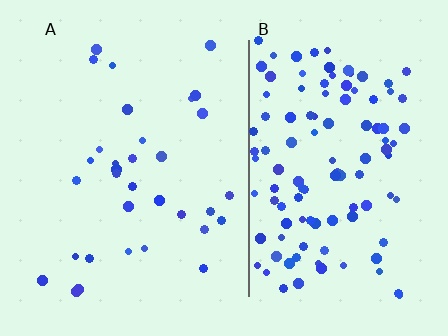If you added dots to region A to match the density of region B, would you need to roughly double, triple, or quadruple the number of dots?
Approximately quadruple.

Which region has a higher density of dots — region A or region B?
B (the right).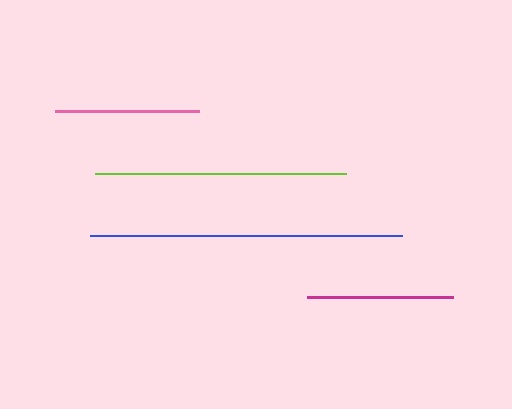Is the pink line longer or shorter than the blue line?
The blue line is longer than the pink line.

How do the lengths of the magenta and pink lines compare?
The magenta and pink lines are approximately the same length.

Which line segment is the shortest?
The pink line is the shortest at approximately 144 pixels.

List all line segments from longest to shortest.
From longest to shortest: blue, lime, magenta, pink.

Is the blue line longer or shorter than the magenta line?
The blue line is longer than the magenta line.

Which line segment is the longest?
The blue line is the longest at approximately 313 pixels.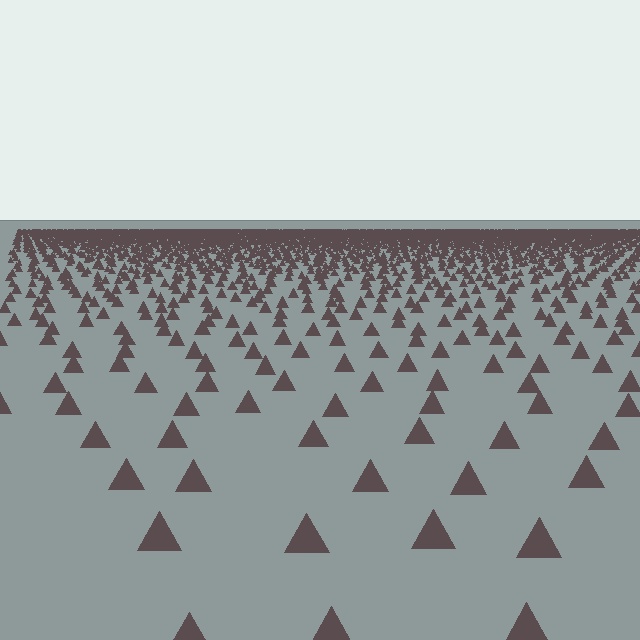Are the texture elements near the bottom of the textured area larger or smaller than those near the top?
Larger. Near the bottom, elements are closer to the viewer and appear at a bigger on-screen size.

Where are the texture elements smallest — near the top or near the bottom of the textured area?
Near the top.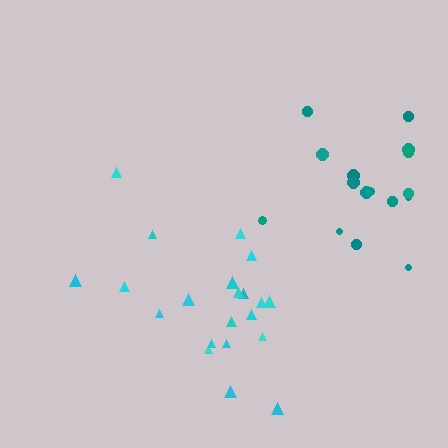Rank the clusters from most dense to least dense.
teal, cyan.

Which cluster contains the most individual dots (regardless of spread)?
Cyan (21).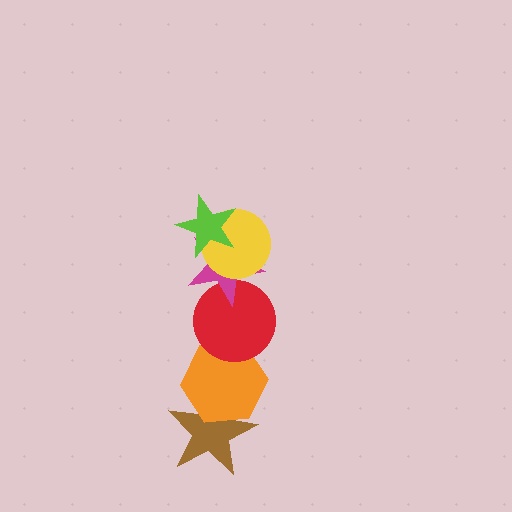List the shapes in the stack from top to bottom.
From top to bottom: the lime star, the yellow circle, the magenta star, the red circle, the orange hexagon, the brown star.